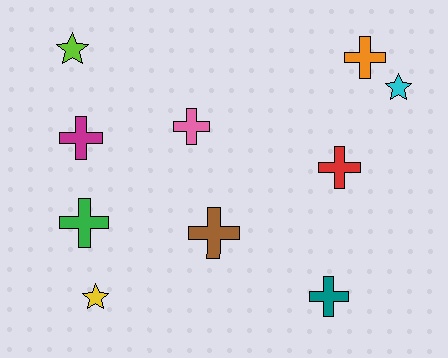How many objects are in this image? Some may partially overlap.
There are 10 objects.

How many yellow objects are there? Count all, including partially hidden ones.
There is 1 yellow object.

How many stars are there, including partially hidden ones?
There are 3 stars.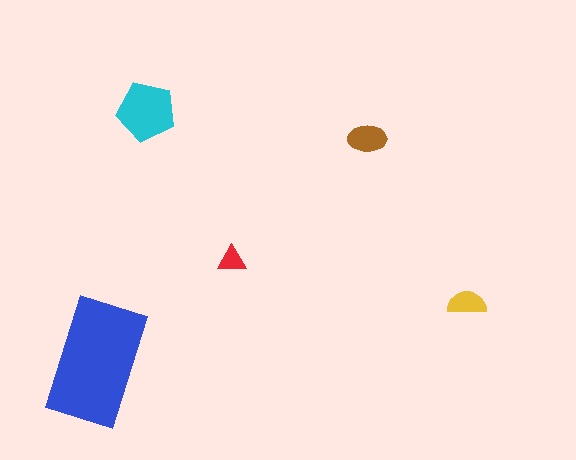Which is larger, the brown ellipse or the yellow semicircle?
The brown ellipse.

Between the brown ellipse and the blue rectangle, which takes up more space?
The blue rectangle.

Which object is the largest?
The blue rectangle.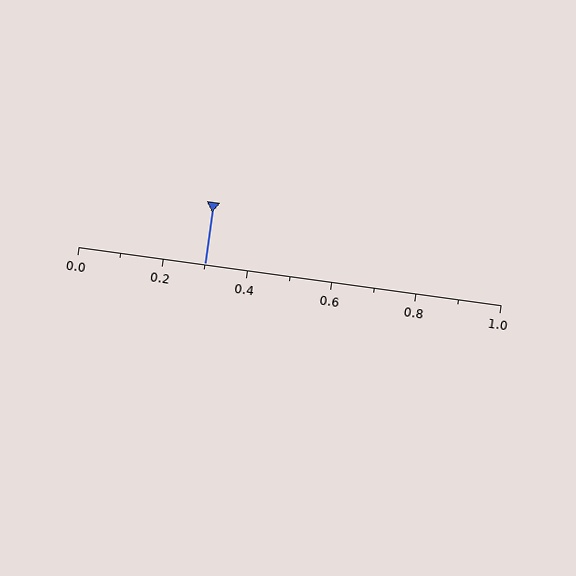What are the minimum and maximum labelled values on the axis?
The axis runs from 0.0 to 1.0.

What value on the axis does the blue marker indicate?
The marker indicates approximately 0.3.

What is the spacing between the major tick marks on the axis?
The major ticks are spaced 0.2 apart.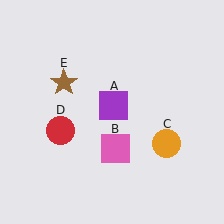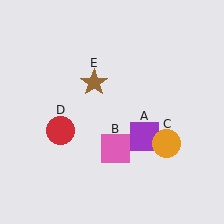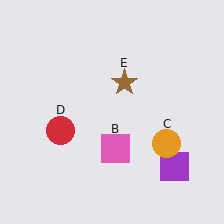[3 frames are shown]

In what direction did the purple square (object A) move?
The purple square (object A) moved down and to the right.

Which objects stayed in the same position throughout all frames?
Pink square (object B) and orange circle (object C) and red circle (object D) remained stationary.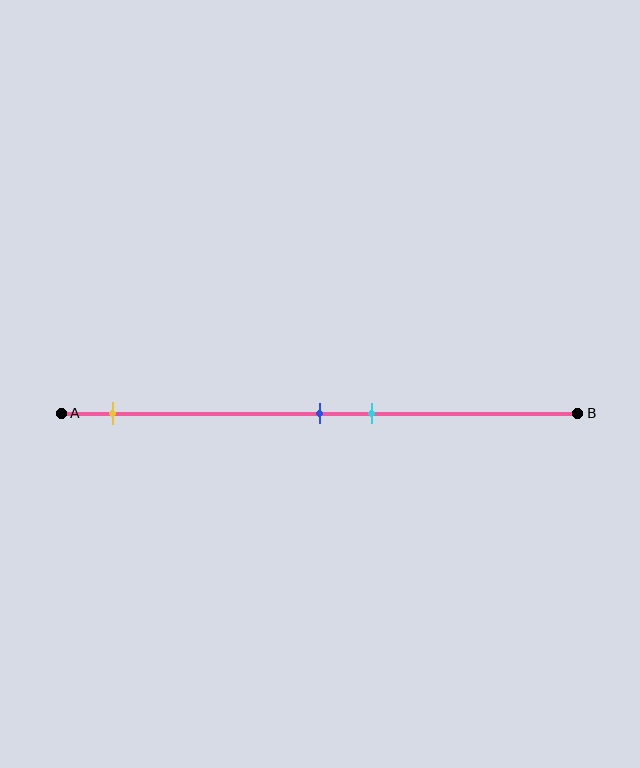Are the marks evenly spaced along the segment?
No, the marks are not evenly spaced.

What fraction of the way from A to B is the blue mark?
The blue mark is approximately 50% (0.5) of the way from A to B.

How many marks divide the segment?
There are 3 marks dividing the segment.